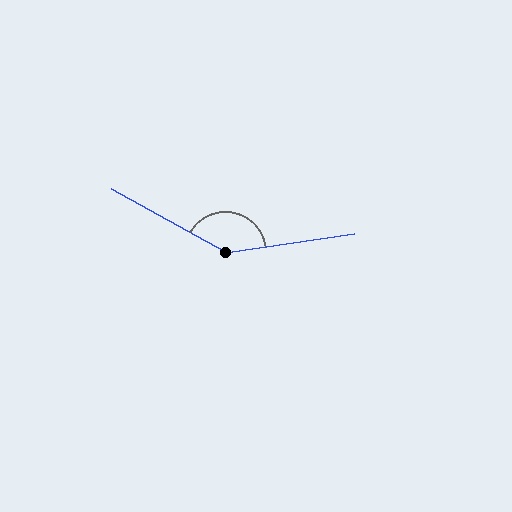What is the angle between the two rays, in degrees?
Approximately 143 degrees.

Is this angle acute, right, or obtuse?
It is obtuse.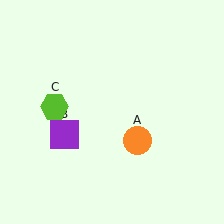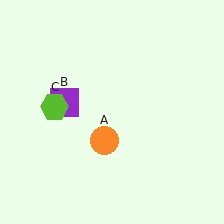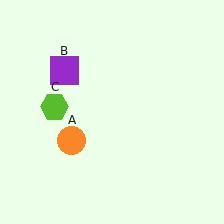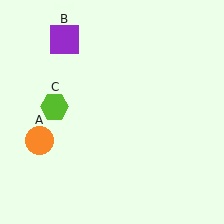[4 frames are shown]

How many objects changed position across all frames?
2 objects changed position: orange circle (object A), purple square (object B).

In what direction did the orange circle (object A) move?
The orange circle (object A) moved left.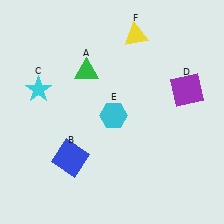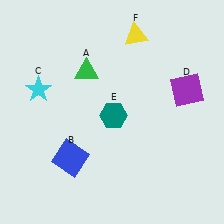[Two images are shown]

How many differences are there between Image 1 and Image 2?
There is 1 difference between the two images.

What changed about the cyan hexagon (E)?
In Image 1, E is cyan. In Image 2, it changed to teal.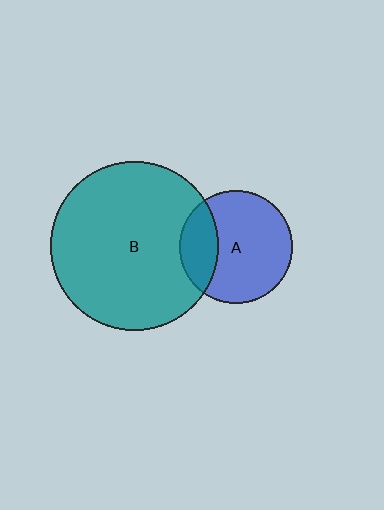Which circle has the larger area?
Circle B (teal).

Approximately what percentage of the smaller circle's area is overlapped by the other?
Approximately 25%.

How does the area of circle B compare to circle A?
Approximately 2.2 times.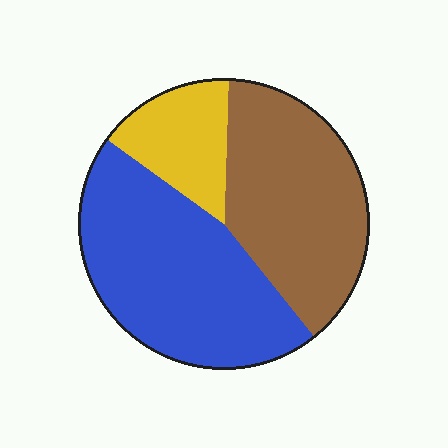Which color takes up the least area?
Yellow, at roughly 15%.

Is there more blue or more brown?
Blue.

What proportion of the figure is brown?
Brown takes up about three eighths (3/8) of the figure.